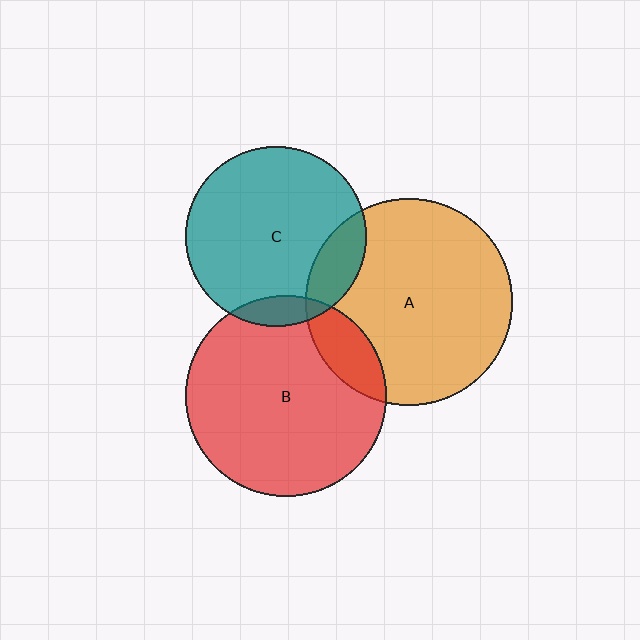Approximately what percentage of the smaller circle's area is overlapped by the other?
Approximately 15%.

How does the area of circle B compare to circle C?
Approximately 1.2 times.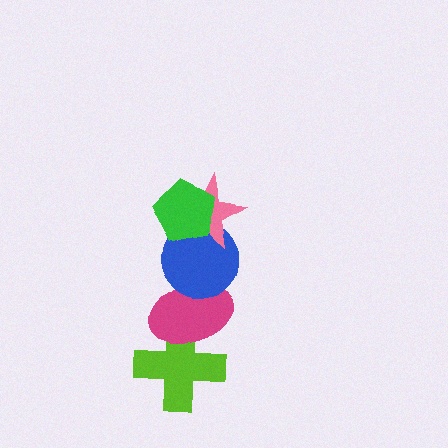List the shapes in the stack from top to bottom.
From top to bottom: the green pentagon, the pink star, the blue circle, the magenta ellipse, the lime cross.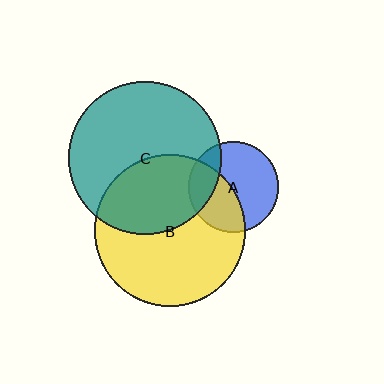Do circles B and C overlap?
Yes.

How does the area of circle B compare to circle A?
Approximately 2.8 times.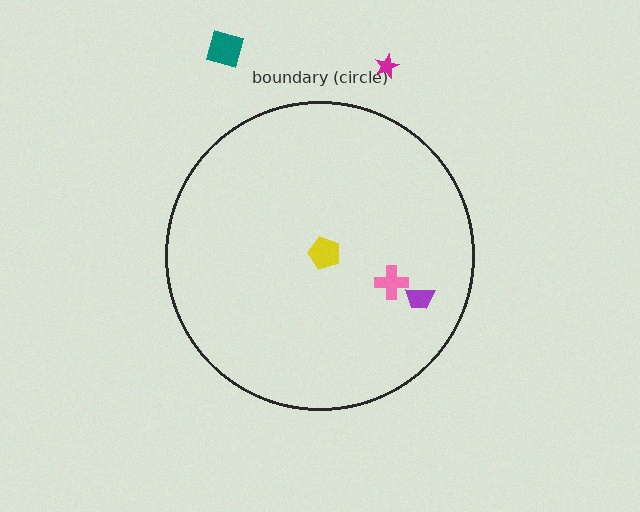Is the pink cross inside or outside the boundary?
Inside.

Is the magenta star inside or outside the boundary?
Outside.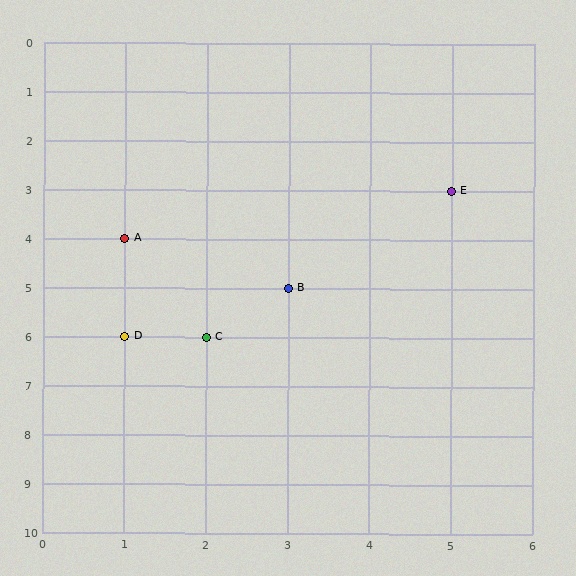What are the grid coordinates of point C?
Point C is at grid coordinates (2, 6).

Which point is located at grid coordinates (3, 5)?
Point B is at (3, 5).